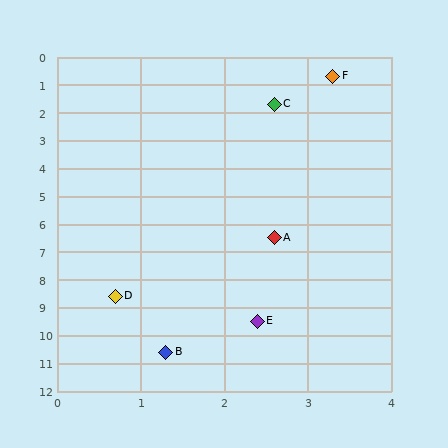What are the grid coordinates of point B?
Point B is at approximately (1.3, 10.6).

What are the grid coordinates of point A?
Point A is at approximately (2.6, 6.5).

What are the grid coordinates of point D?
Point D is at approximately (0.7, 8.6).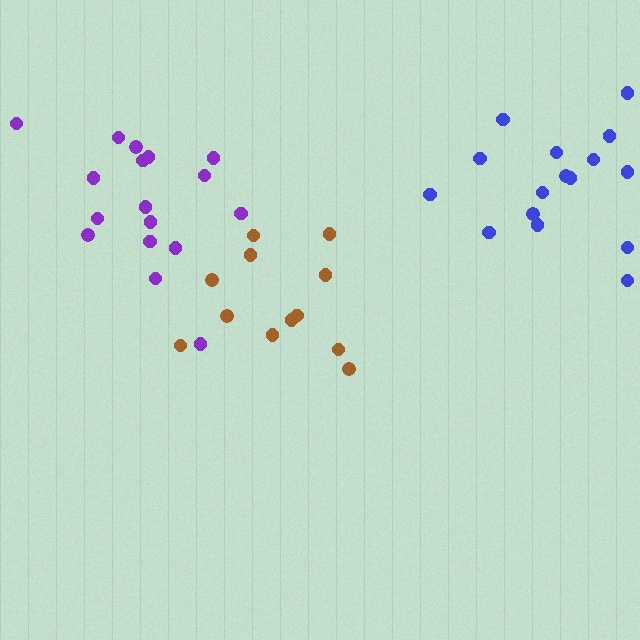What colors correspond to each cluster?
The clusters are colored: brown, purple, blue.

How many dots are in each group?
Group 1: 12 dots, Group 2: 17 dots, Group 3: 16 dots (45 total).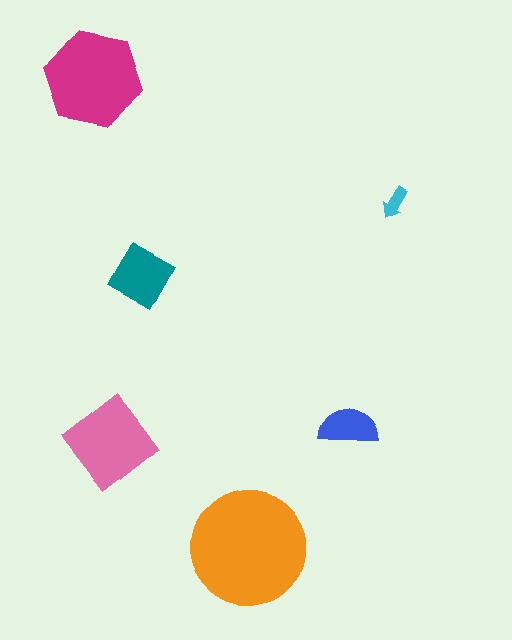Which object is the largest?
The orange circle.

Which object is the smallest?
The cyan arrow.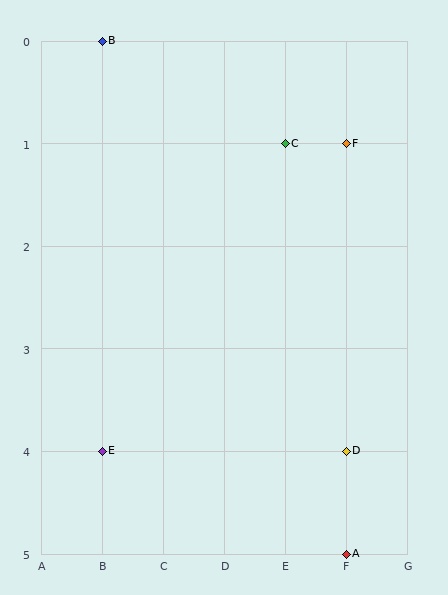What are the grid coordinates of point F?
Point F is at grid coordinates (F, 1).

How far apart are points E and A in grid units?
Points E and A are 4 columns and 1 row apart (about 4.1 grid units diagonally).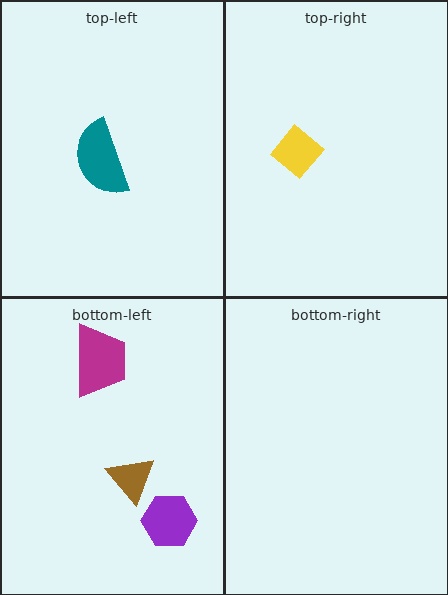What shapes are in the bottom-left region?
The magenta trapezoid, the brown triangle, the purple hexagon.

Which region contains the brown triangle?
The bottom-left region.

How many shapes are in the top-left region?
1.